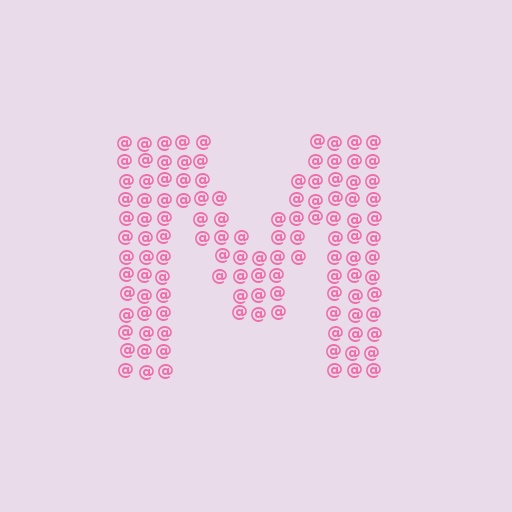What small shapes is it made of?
It is made of small at signs.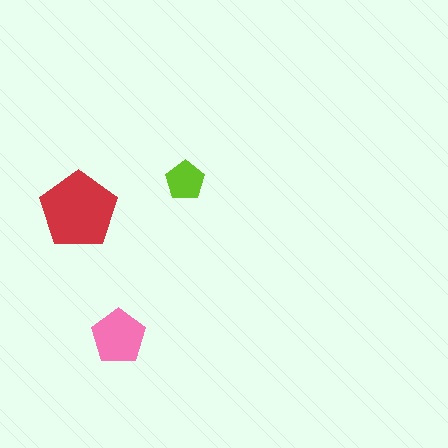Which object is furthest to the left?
The red pentagon is leftmost.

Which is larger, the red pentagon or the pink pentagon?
The red one.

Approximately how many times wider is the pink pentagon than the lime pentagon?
About 1.5 times wider.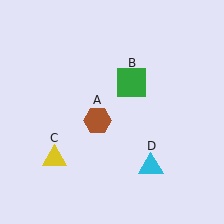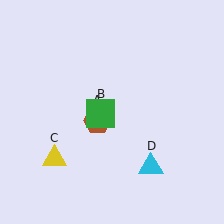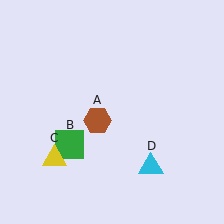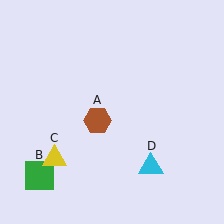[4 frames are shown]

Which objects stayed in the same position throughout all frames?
Brown hexagon (object A) and yellow triangle (object C) and cyan triangle (object D) remained stationary.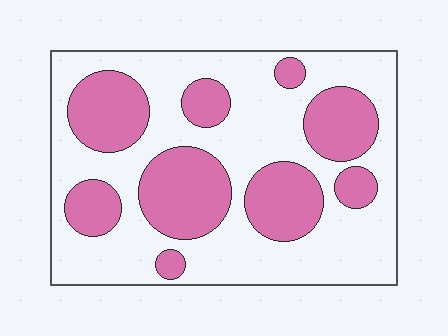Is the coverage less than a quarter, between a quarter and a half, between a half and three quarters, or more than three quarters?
Between a quarter and a half.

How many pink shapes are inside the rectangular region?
9.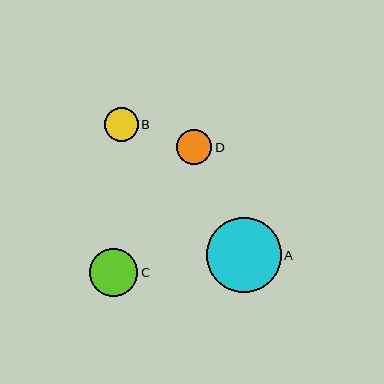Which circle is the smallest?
Circle B is the smallest with a size of approximately 33 pixels.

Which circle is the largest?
Circle A is the largest with a size of approximately 75 pixels.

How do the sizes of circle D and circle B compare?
Circle D and circle B are approximately the same size.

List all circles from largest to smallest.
From largest to smallest: A, C, D, B.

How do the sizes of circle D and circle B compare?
Circle D and circle B are approximately the same size.